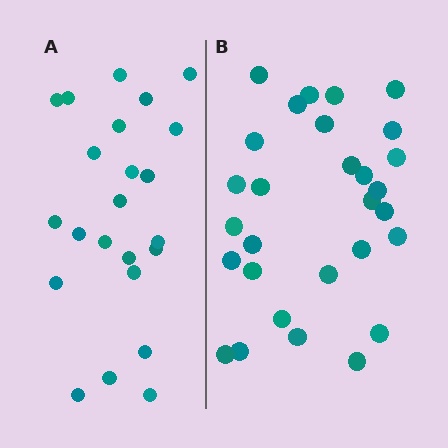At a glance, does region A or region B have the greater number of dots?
Region B (the right region) has more dots.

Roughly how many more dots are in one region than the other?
Region B has about 6 more dots than region A.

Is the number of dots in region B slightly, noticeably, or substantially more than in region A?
Region B has noticeably more, but not dramatically so. The ratio is roughly 1.3 to 1.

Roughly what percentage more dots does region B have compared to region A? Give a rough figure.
About 25% more.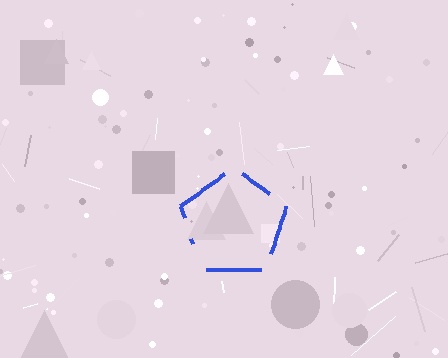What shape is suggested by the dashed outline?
The dashed outline suggests a pentagon.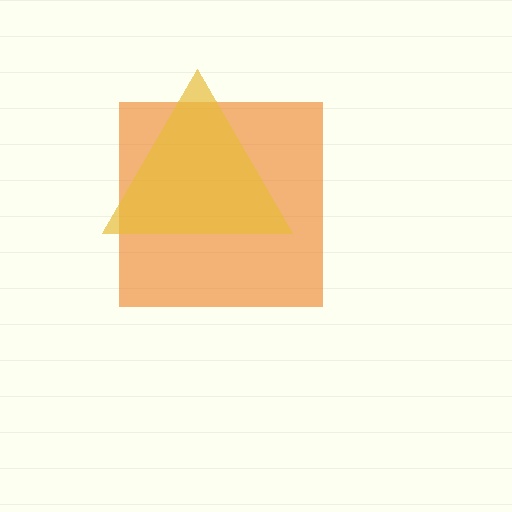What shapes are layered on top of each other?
The layered shapes are: an orange square, a yellow triangle.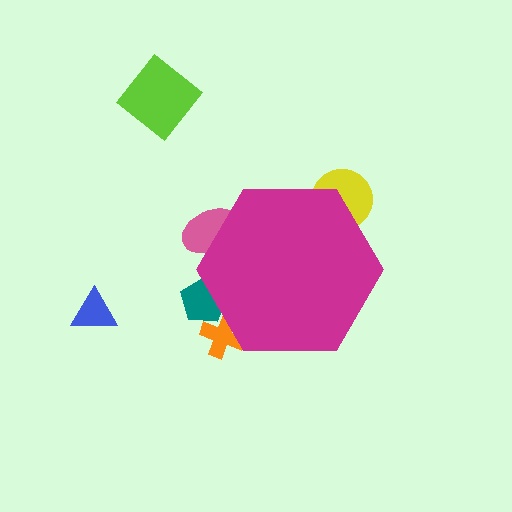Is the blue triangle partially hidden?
No, the blue triangle is fully visible.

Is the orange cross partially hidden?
Yes, the orange cross is partially hidden behind the magenta hexagon.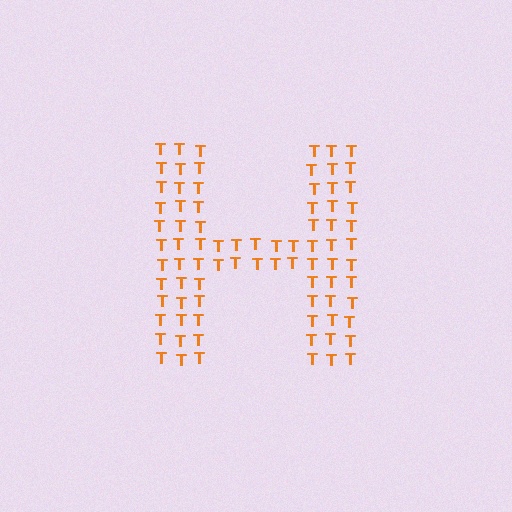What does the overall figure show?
The overall figure shows the letter H.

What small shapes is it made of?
It is made of small letter T's.